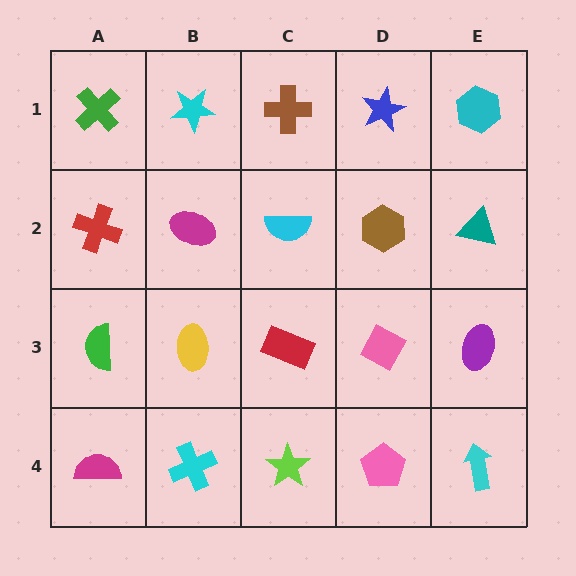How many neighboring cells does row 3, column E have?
3.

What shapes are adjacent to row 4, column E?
A purple ellipse (row 3, column E), a pink pentagon (row 4, column D).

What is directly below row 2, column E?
A purple ellipse.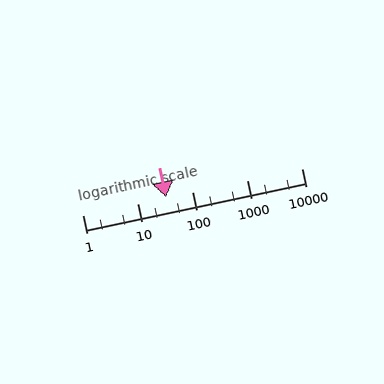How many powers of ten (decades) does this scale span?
The scale spans 4 decades, from 1 to 10000.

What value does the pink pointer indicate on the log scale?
The pointer indicates approximately 33.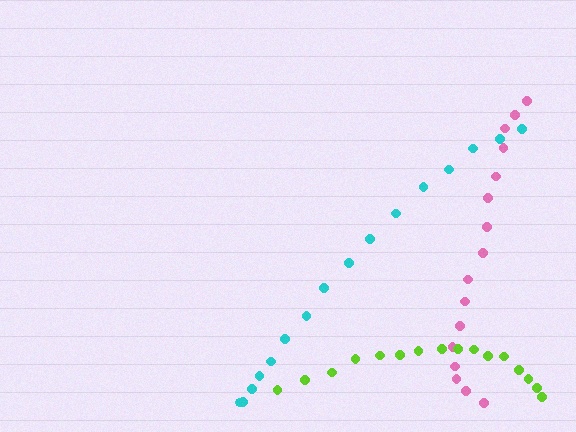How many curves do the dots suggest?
There are 3 distinct paths.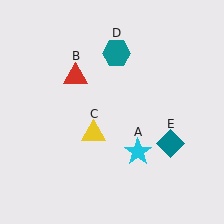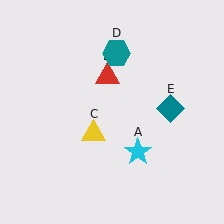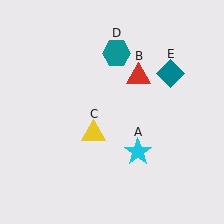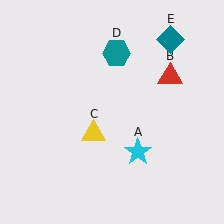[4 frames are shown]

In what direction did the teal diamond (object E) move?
The teal diamond (object E) moved up.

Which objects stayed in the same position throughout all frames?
Cyan star (object A) and yellow triangle (object C) and teal hexagon (object D) remained stationary.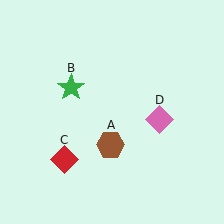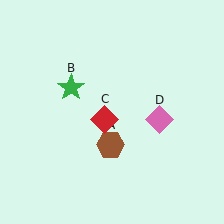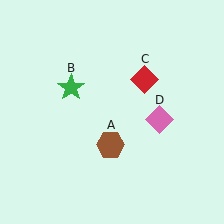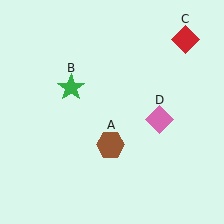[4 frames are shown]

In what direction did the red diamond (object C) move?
The red diamond (object C) moved up and to the right.